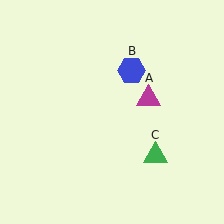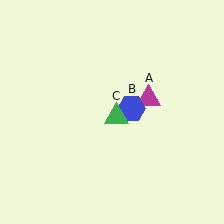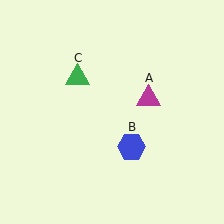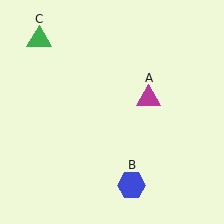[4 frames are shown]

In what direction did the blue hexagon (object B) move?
The blue hexagon (object B) moved down.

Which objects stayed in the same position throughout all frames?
Magenta triangle (object A) remained stationary.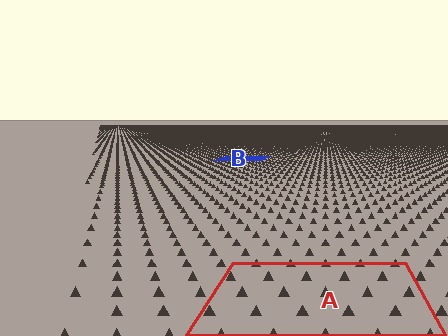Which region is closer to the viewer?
Region A is closer. The texture elements there are larger and more spread out.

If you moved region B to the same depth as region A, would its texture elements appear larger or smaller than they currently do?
They would appear larger. At a closer depth, the same texture elements are projected at a bigger on-screen size.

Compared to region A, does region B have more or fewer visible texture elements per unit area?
Region B has more texture elements per unit area — they are packed more densely because it is farther away.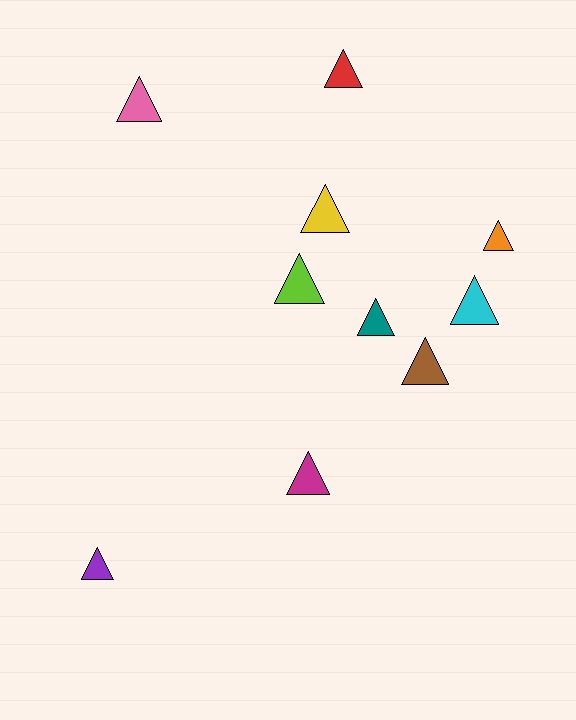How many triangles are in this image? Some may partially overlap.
There are 10 triangles.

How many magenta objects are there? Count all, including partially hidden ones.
There is 1 magenta object.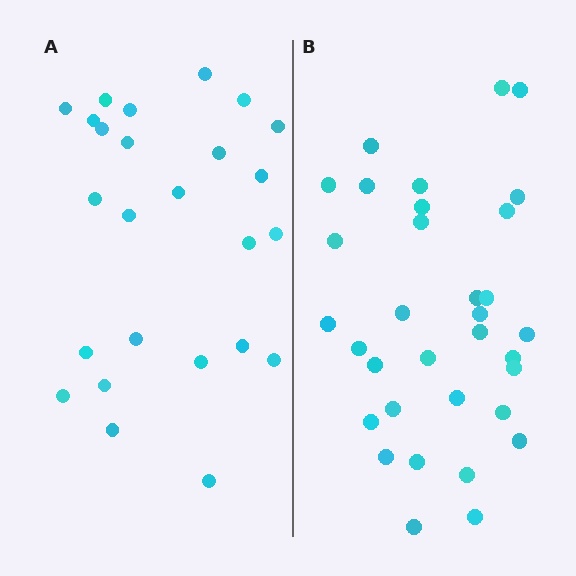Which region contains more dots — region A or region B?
Region B (the right region) has more dots.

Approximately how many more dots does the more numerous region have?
Region B has roughly 8 or so more dots than region A.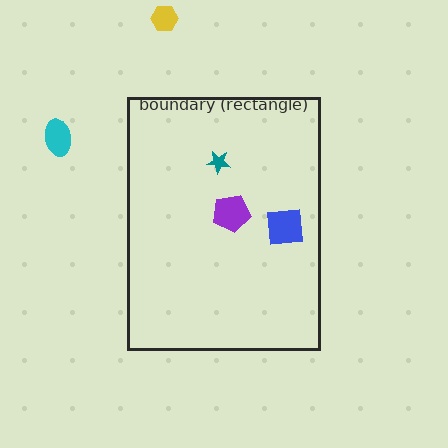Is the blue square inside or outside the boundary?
Inside.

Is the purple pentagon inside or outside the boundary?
Inside.